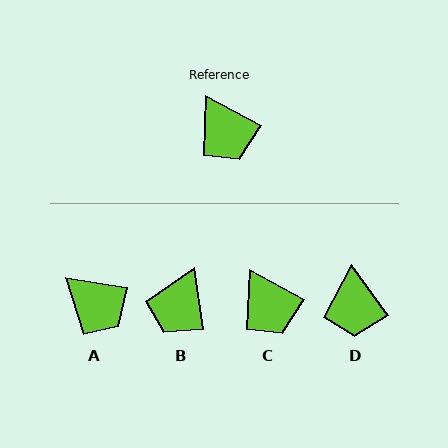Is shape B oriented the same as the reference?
No, it is off by about 53 degrees.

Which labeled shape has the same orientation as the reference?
C.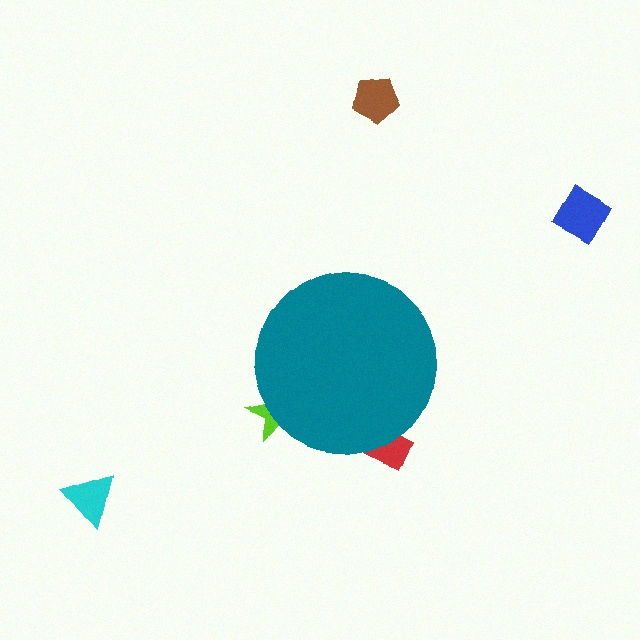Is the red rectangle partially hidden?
Yes, the red rectangle is partially hidden behind the teal circle.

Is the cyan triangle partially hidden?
No, the cyan triangle is fully visible.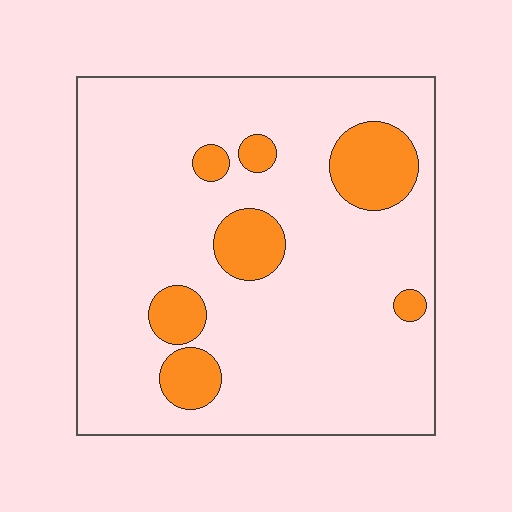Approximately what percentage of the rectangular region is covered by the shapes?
Approximately 15%.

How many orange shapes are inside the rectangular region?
7.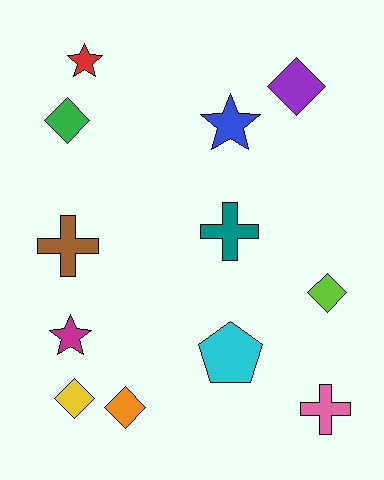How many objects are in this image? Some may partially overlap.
There are 12 objects.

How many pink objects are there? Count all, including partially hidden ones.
There is 1 pink object.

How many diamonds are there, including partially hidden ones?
There are 5 diamonds.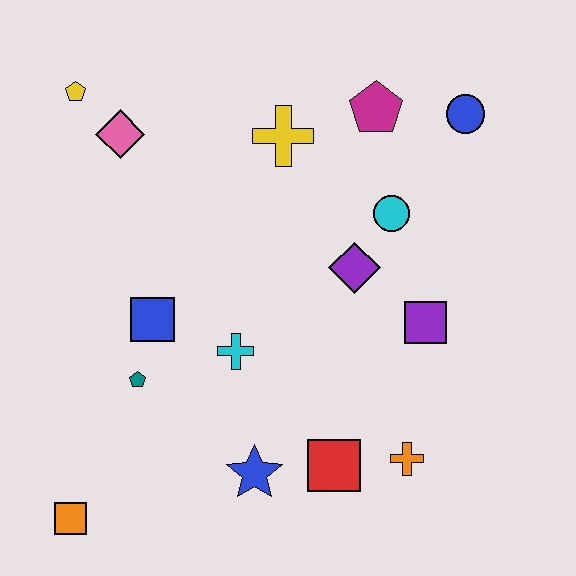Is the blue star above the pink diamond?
No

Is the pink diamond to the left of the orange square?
No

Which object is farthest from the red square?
The yellow pentagon is farthest from the red square.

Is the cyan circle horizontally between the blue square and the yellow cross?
No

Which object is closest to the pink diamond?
The yellow pentagon is closest to the pink diamond.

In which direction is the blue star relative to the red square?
The blue star is to the left of the red square.